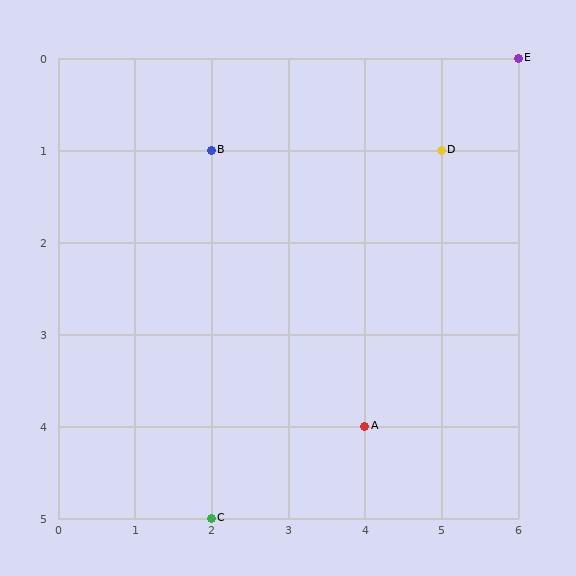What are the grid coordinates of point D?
Point D is at grid coordinates (5, 1).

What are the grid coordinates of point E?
Point E is at grid coordinates (6, 0).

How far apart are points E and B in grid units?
Points E and B are 4 columns and 1 row apart (about 4.1 grid units diagonally).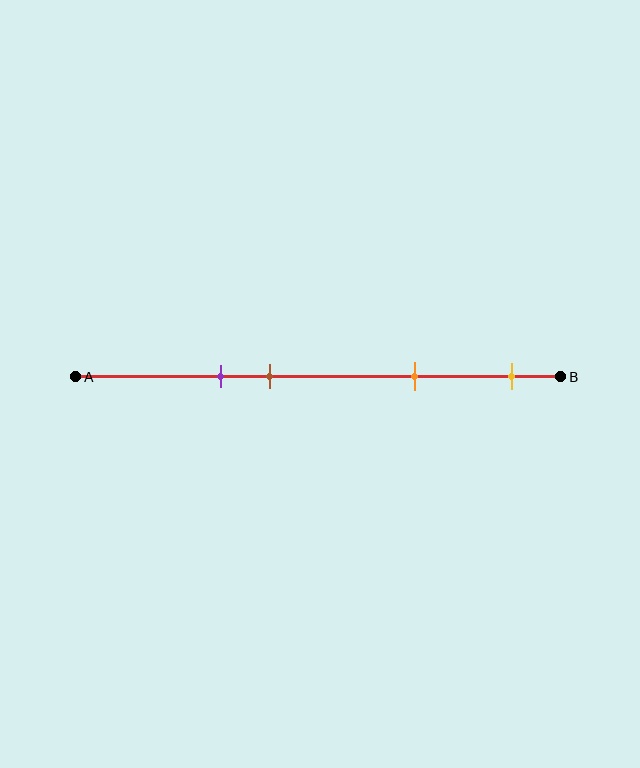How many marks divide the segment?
There are 4 marks dividing the segment.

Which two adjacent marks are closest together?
The purple and brown marks are the closest adjacent pair.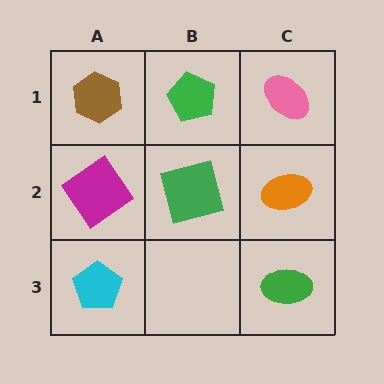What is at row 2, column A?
A magenta diamond.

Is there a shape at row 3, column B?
No, that cell is empty.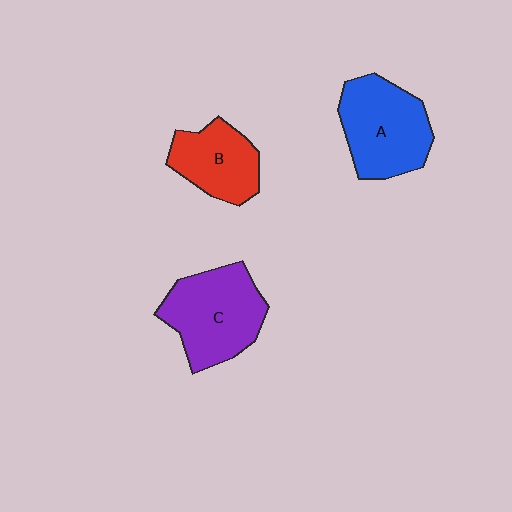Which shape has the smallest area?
Shape B (red).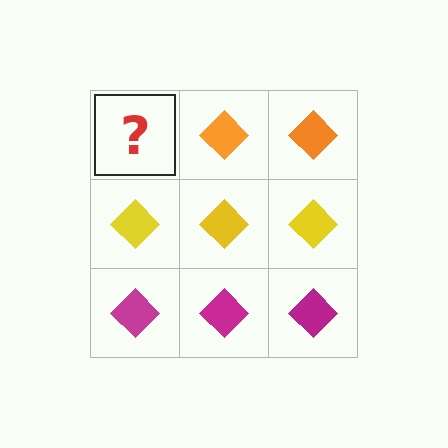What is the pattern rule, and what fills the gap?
The rule is that each row has a consistent color. The gap should be filled with an orange diamond.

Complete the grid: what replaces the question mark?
The question mark should be replaced with an orange diamond.